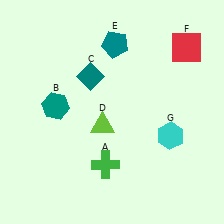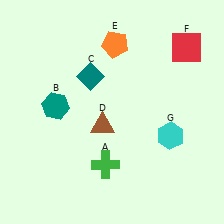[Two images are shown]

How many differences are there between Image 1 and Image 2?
There are 2 differences between the two images.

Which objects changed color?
D changed from lime to brown. E changed from teal to orange.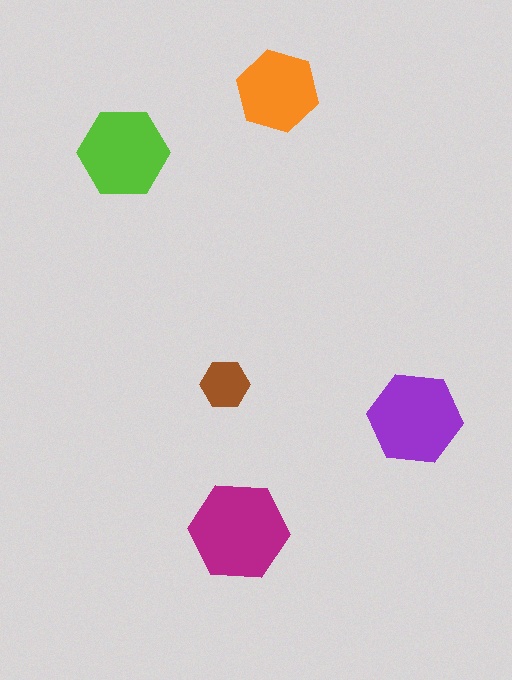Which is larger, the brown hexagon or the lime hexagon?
The lime one.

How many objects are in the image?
There are 5 objects in the image.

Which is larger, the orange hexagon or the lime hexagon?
The lime one.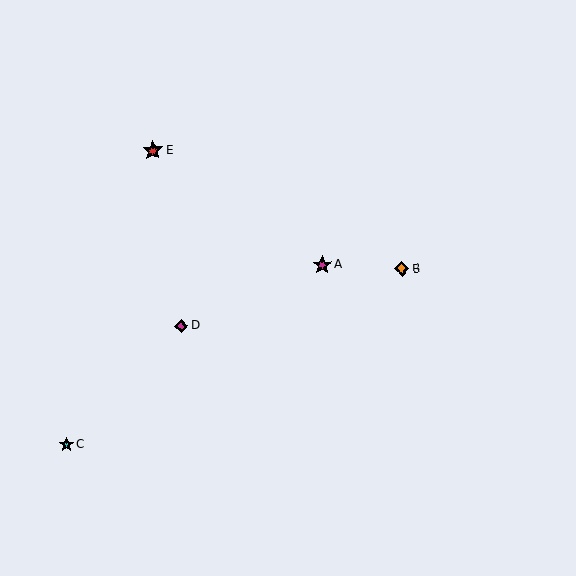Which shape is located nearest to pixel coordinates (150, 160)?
The red star (labeled E) at (153, 150) is nearest to that location.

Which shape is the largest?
The red star (labeled E) is the largest.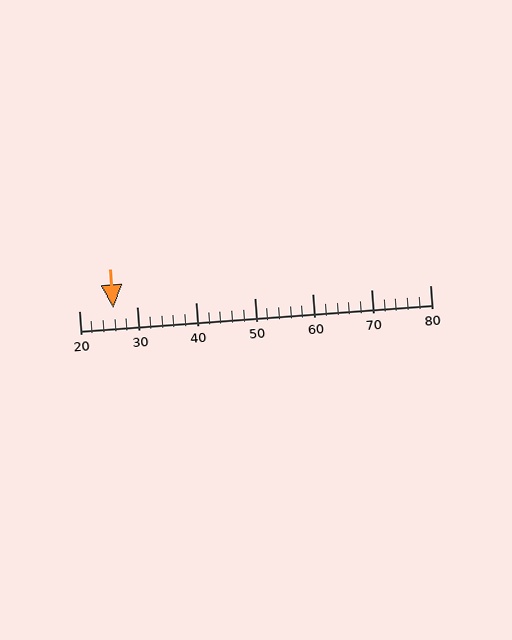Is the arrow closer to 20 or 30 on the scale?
The arrow is closer to 30.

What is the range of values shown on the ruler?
The ruler shows values from 20 to 80.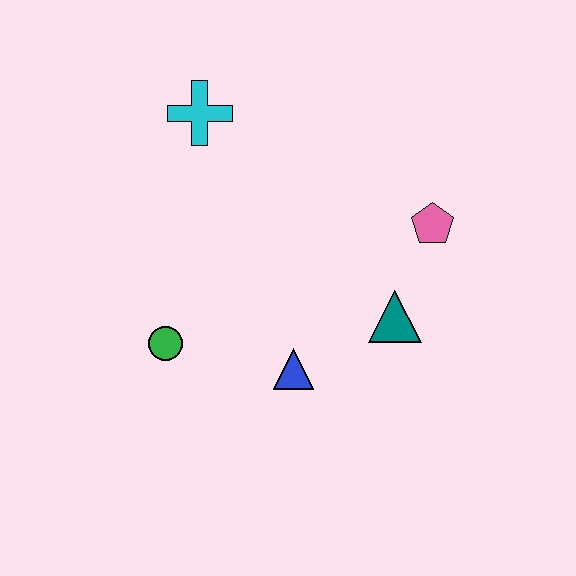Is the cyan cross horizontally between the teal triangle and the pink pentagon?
No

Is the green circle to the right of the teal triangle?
No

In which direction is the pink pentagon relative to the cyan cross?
The pink pentagon is to the right of the cyan cross.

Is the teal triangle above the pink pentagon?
No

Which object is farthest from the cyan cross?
The teal triangle is farthest from the cyan cross.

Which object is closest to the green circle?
The blue triangle is closest to the green circle.